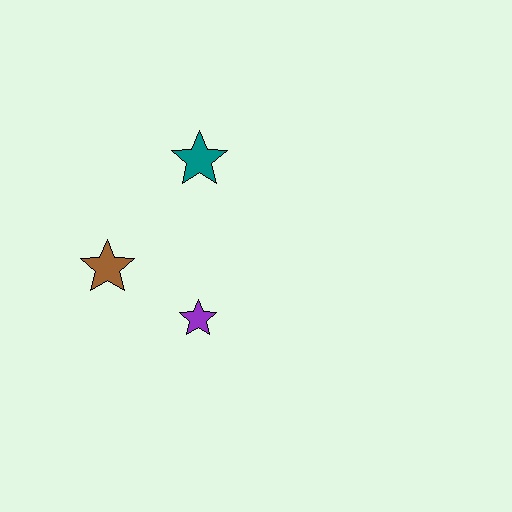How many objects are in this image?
There are 3 objects.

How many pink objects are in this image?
There are no pink objects.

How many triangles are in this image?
There are no triangles.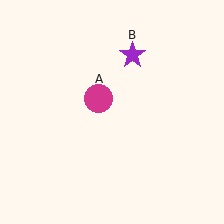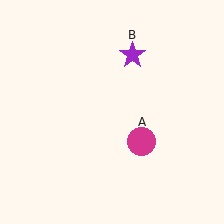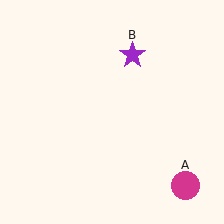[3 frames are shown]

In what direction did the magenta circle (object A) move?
The magenta circle (object A) moved down and to the right.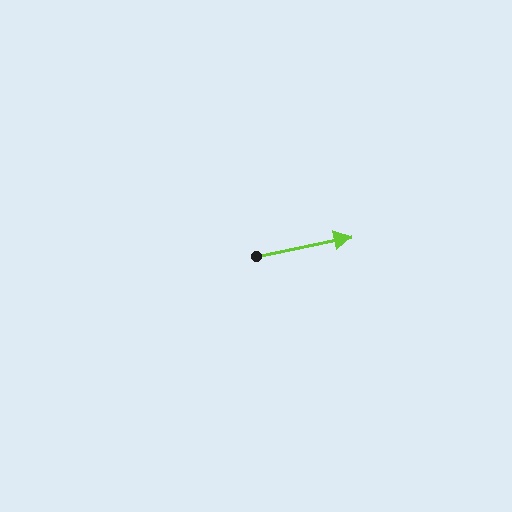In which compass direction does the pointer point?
East.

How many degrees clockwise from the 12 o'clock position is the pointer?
Approximately 78 degrees.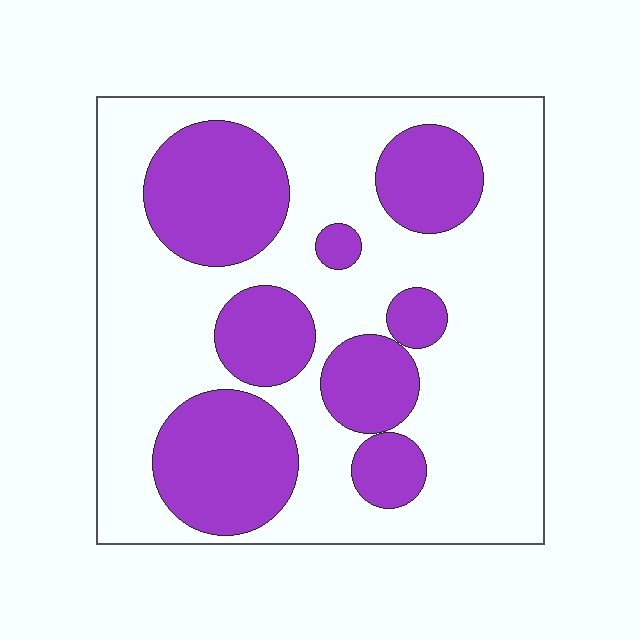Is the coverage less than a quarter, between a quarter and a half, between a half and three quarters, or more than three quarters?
Between a quarter and a half.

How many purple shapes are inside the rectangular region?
8.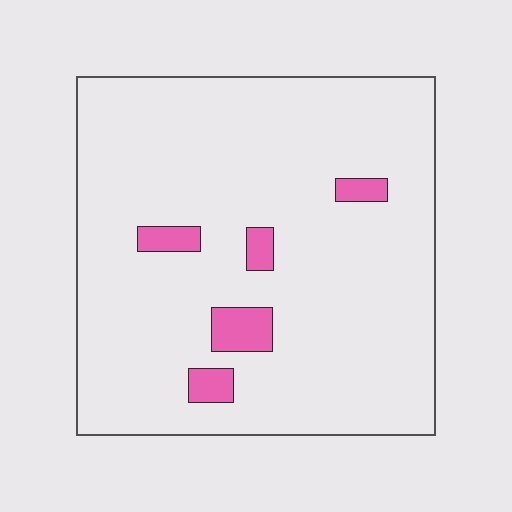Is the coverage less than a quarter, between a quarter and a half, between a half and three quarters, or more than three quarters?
Less than a quarter.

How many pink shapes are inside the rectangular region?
5.